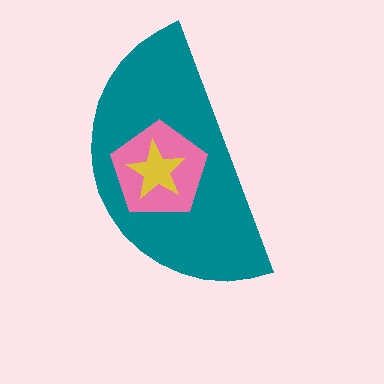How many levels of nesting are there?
3.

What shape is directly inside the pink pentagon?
The yellow star.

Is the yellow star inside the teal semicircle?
Yes.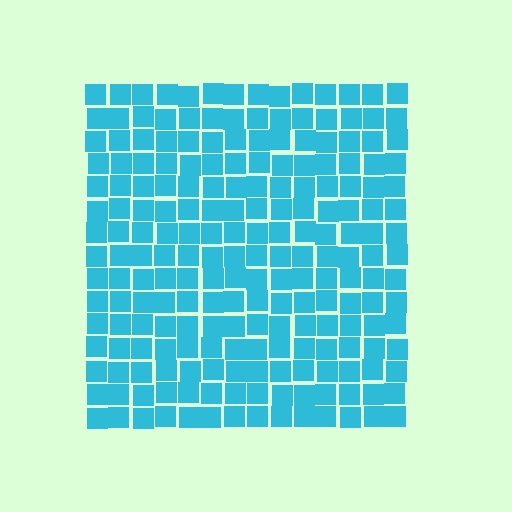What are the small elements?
The small elements are squares.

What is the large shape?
The large shape is a square.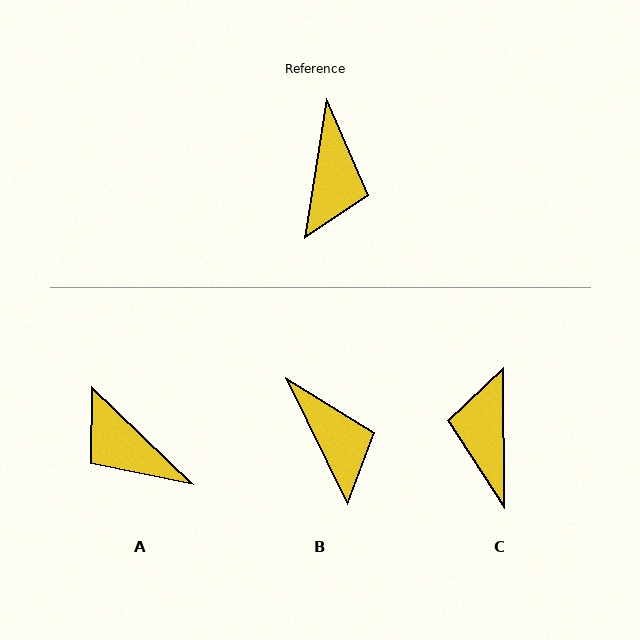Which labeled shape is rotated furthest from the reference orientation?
C, about 171 degrees away.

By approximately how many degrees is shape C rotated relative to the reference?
Approximately 171 degrees clockwise.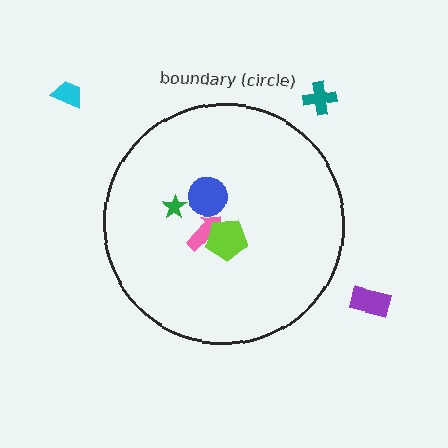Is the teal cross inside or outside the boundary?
Outside.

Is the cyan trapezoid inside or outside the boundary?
Outside.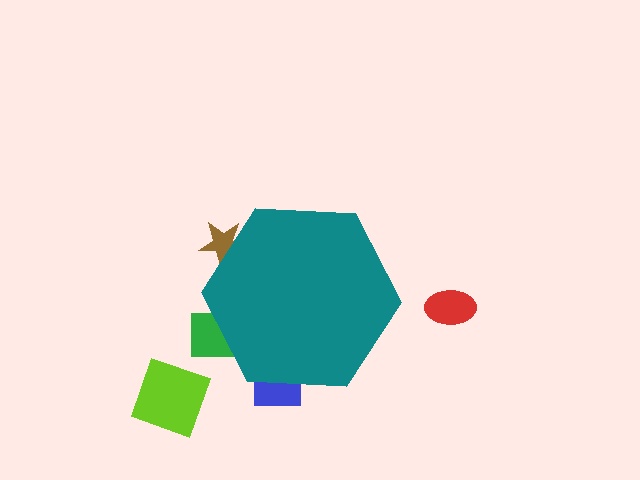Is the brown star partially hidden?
Yes, the brown star is partially hidden behind the teal hexagon.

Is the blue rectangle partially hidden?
Yes, the blue rectangle is partially hidden behind the teal hexagon.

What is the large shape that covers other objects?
A teal hexagon.